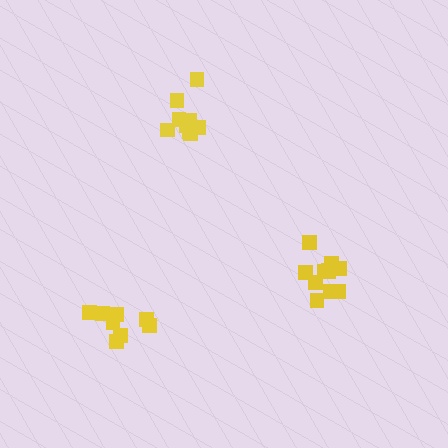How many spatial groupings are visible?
There are 3 spatial groupings.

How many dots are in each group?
Group 1: 9 dots, Group 2: 11 dots, Group 3: 8 dots (28 total).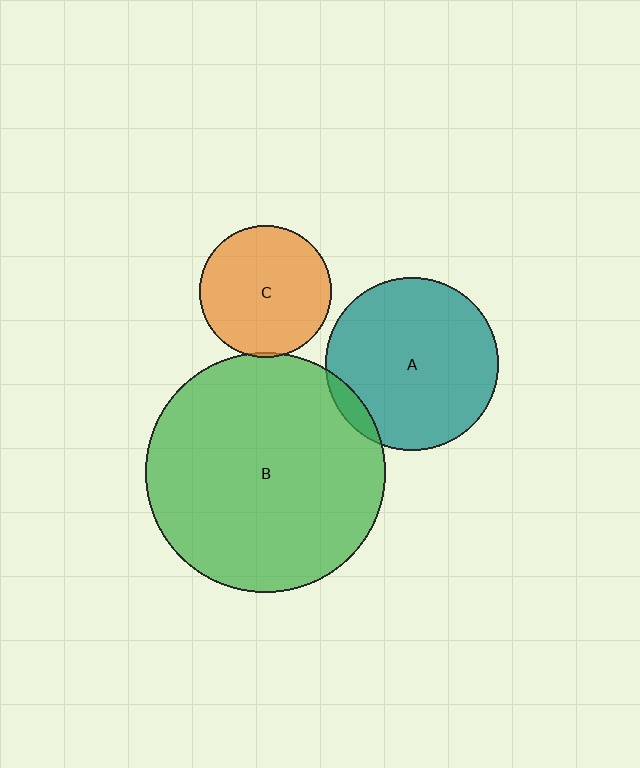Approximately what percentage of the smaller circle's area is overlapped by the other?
Approximately 5%.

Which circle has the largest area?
Circle B (green).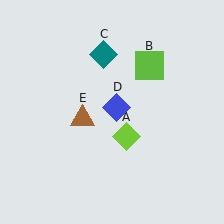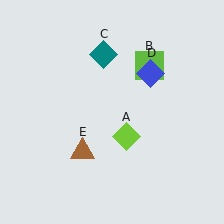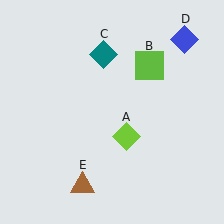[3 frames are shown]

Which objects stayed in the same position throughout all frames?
Lime diamond (object A) and lime square (object B) and teal diamond (object C) remained stationary.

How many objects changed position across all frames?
2 objects changed position: blue diamond (object D), brown triangle (object E).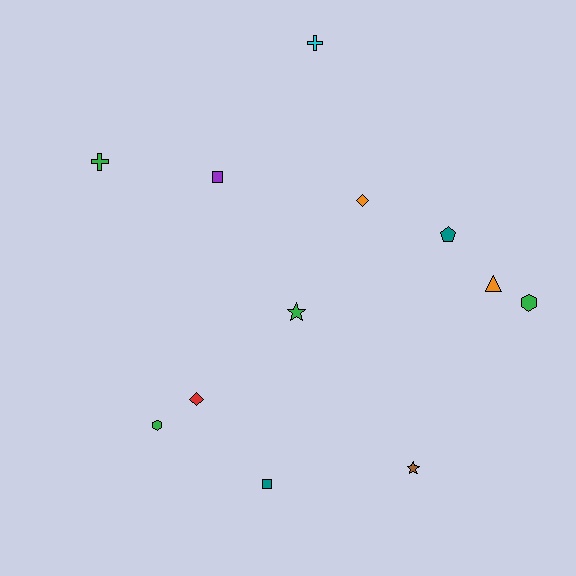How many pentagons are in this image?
There is 1 pentagon.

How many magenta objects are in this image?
There are no magenta objects.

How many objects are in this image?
There are 12 objects.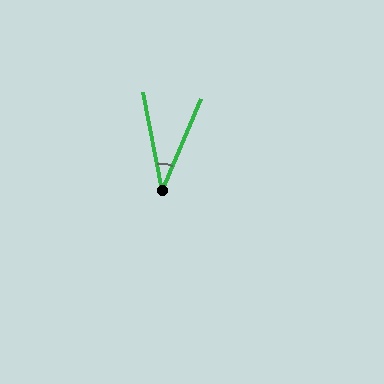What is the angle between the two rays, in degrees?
Approximately 34 degrees.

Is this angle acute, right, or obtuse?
It is acute.